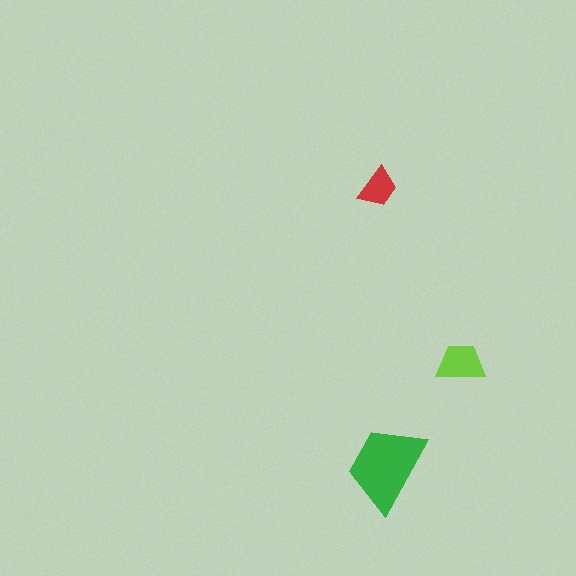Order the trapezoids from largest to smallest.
the green one, the lime one, the red one.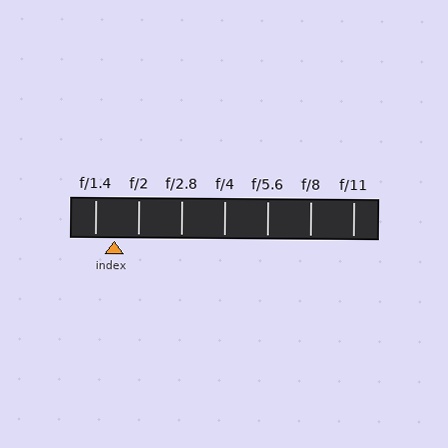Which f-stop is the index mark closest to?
The index mark is closest to f/1.4.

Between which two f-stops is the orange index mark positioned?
The index mark is between f/1.4 and f/2.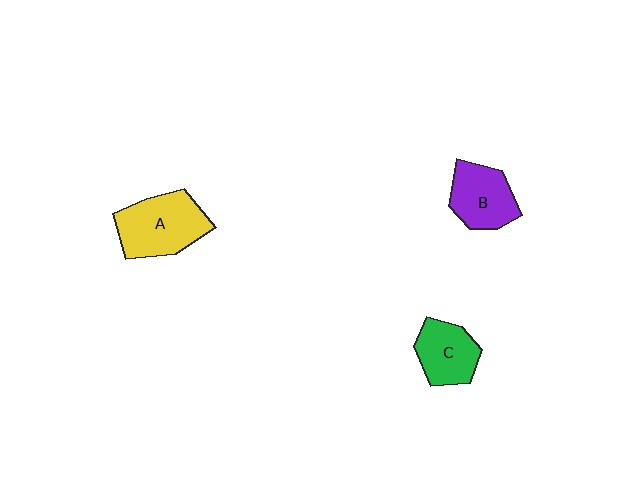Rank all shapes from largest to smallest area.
From largest to smallest: A (yellow), B (purple), C (green).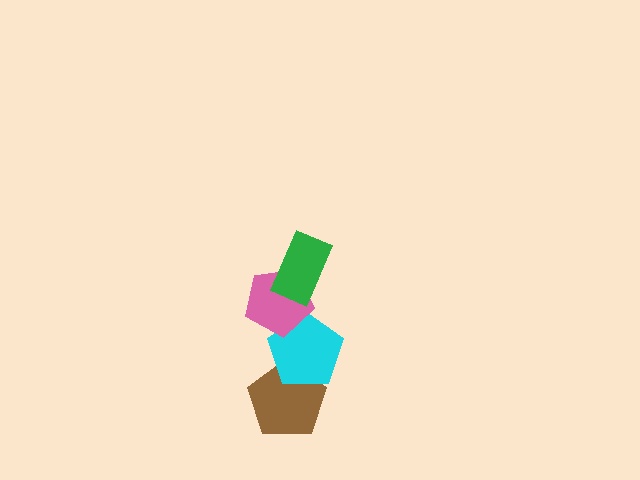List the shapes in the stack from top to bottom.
From top to bottom: the green rectangle, the pink pentagon, the cyan pentagon, the brown pentagon.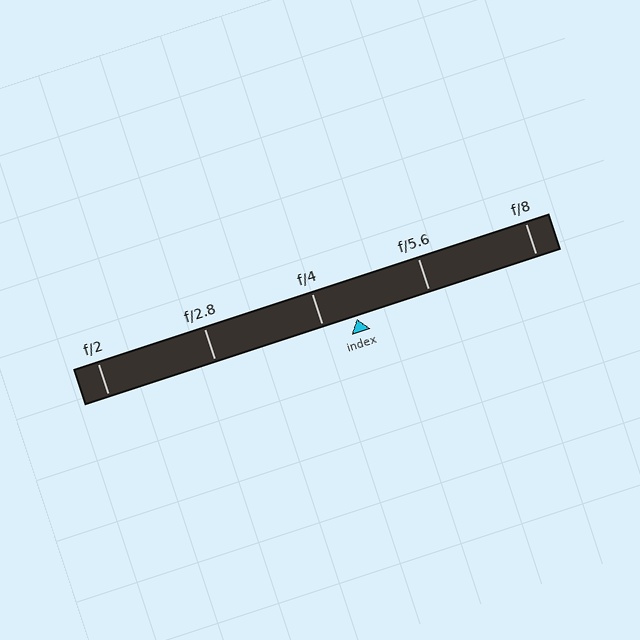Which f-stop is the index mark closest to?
The index mark is closest to f/4.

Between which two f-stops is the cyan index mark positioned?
The index mark is between f/4 and f/5.6.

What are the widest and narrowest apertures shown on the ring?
The widest aperture shown is f/2 and the narrowest is f/8.